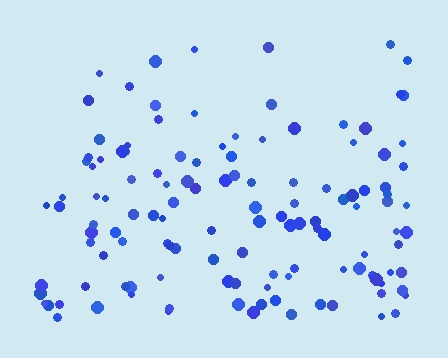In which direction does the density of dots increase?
From top to bottom, with the bottom side densest.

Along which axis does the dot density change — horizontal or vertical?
Vertical.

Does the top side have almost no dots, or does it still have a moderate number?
Still a moderate number, just noticeably fewer than the bottom.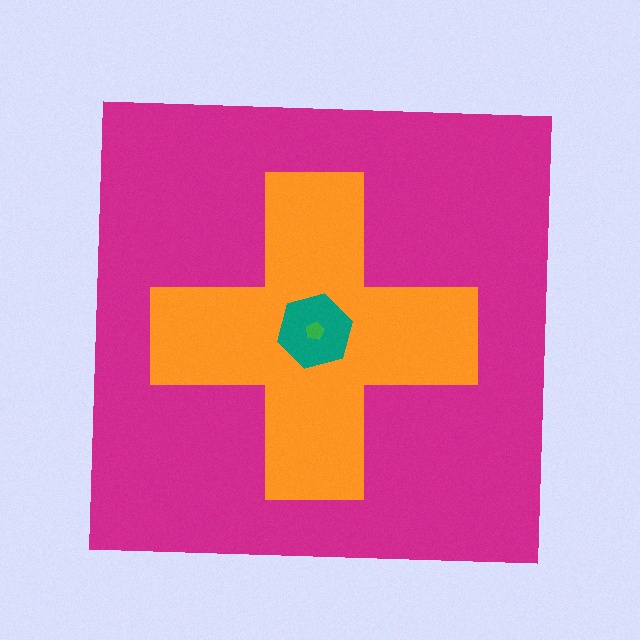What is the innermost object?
The green pentagon.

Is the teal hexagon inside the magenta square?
Yes.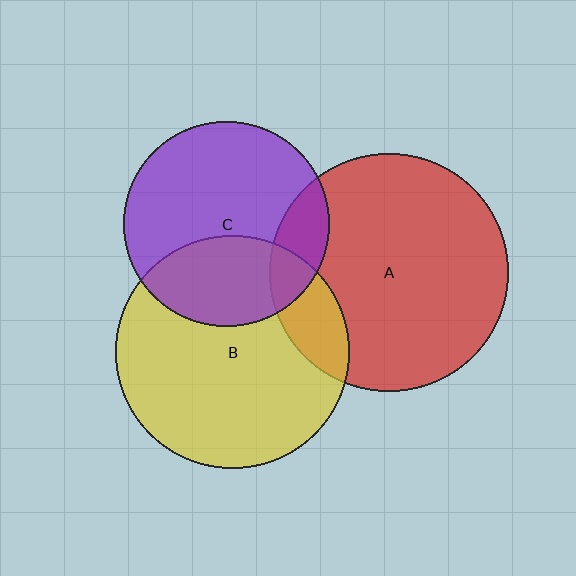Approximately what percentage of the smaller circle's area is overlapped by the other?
Approximately 35%.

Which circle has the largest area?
Circle A (red).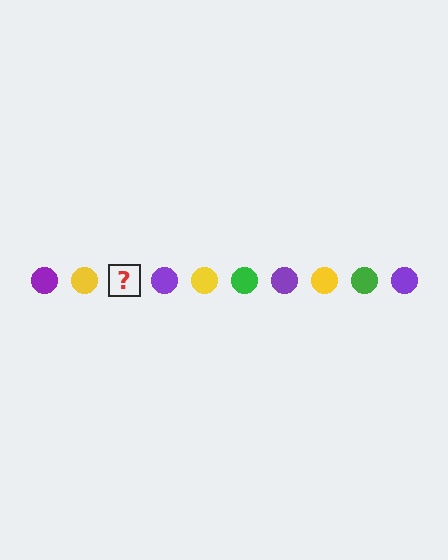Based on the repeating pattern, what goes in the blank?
The blank should be a green circle.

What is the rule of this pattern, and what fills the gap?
The rule is that the pattern cycles through purple, yellow, green circles. The gap should be filled with a green circle.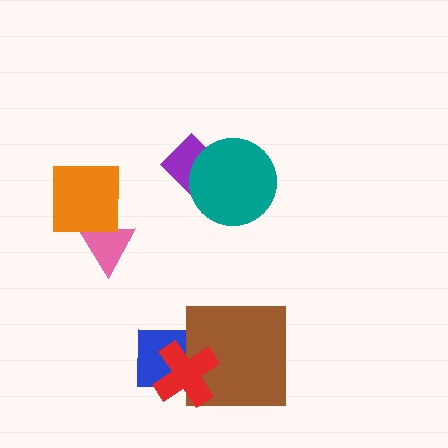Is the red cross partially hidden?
No, no other shape covers it.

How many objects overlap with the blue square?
1 object overlaps with the blue square.